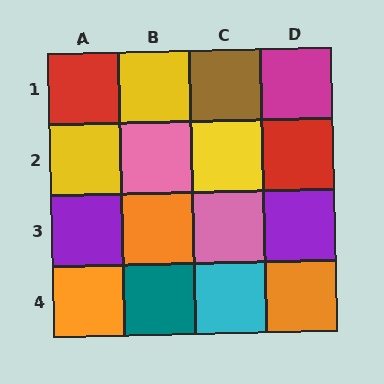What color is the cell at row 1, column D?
Magenta.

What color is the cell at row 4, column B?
Teal.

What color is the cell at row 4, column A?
Orange.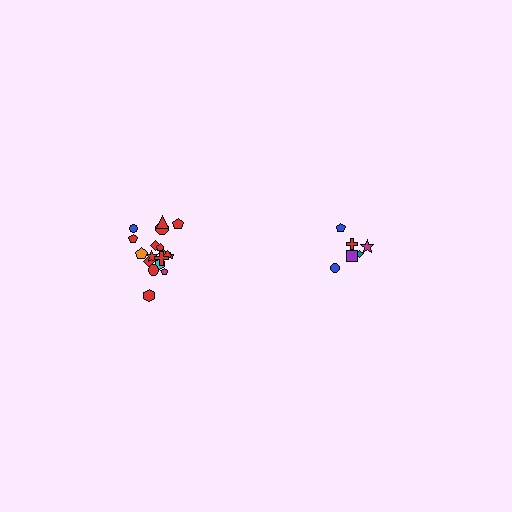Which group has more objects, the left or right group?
The left group.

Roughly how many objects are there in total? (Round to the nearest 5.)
Roughly 25 objects in total.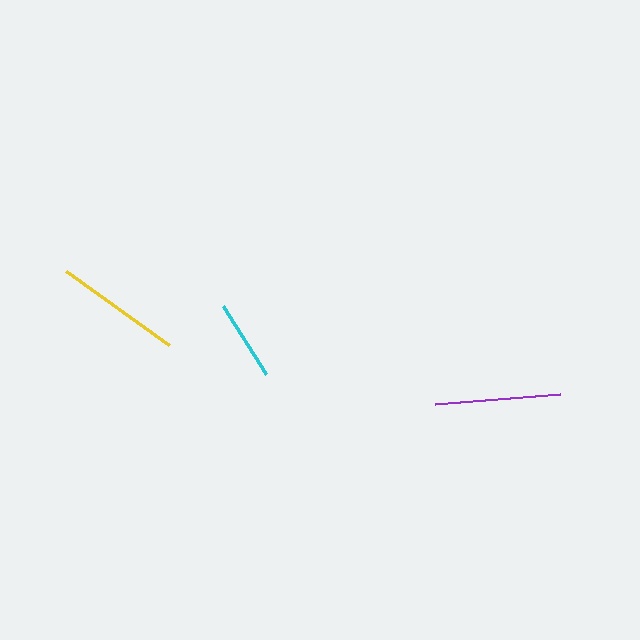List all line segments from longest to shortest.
From longest to shortest: yellow, purple, cyan.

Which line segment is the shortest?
The cyan line is the shortest at approximately 81 pixels.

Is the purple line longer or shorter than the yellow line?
The yellow line is longer than the purple line.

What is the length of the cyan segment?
The cyan segment is approximately 81 pixels long.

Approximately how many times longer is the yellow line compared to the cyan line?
The yellow line is approximately 1.6 times the length of the cyan line.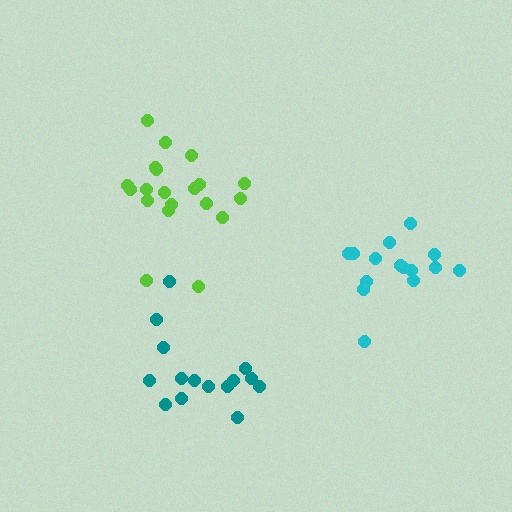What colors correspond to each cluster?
The clusters are colored: teal, cyan, lime.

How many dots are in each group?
Group 1: 15 dots, Group 2: 15 dots, Group 3: 20 dots (50 total).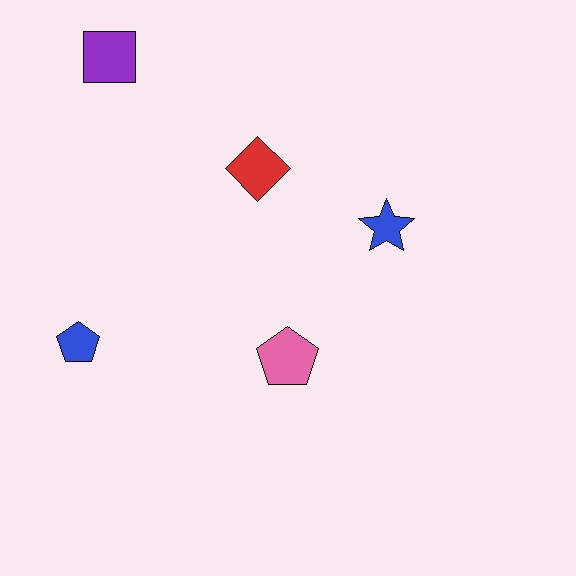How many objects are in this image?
There are 5 objects.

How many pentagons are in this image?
There are 2 pentagons.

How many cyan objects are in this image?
There are no cyan objects.